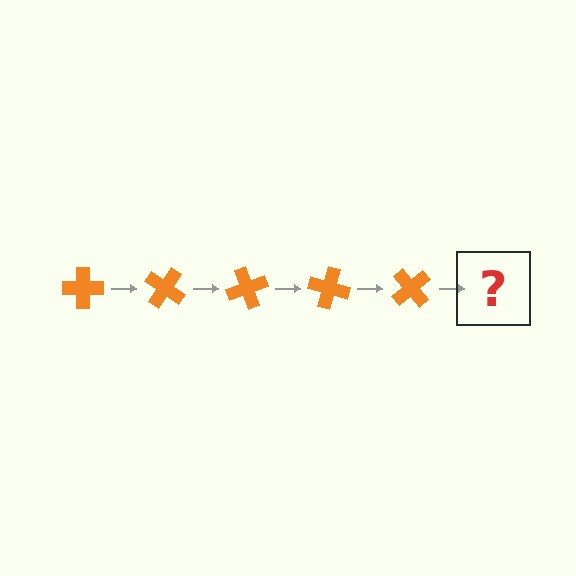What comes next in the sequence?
The next element should be an orange cross rotated 175 degrees.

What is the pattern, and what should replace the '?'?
The pattern is that the cross rotates 35 degrees each step. The '?' should be an orange cross rotated 175 degrees.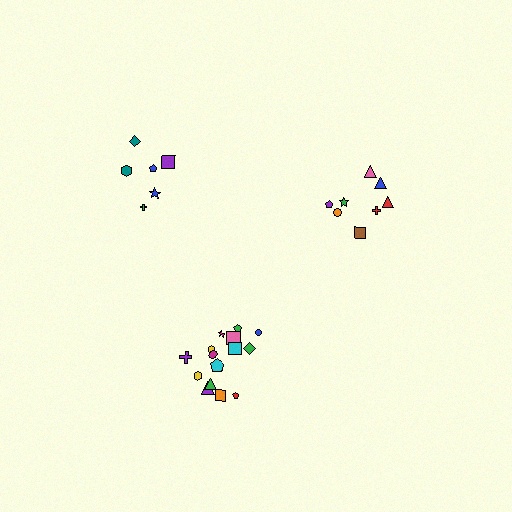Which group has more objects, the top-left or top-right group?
The top-right group.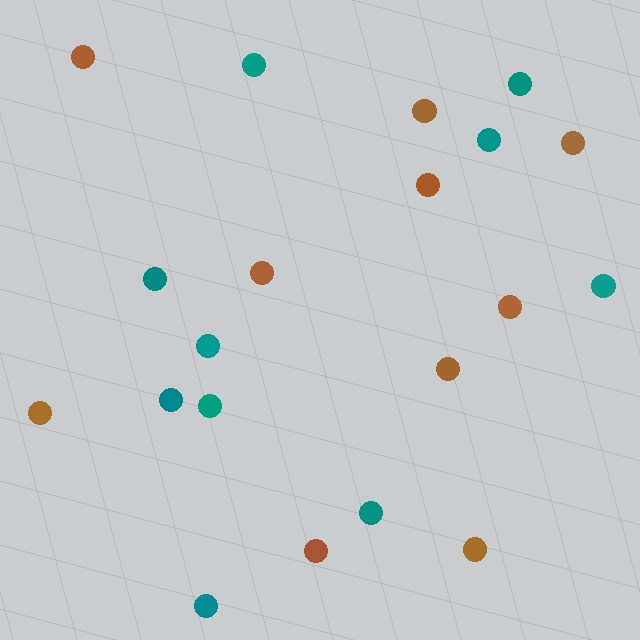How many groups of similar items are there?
There are 2 groups: one group of teal circles (10) and one group of brown circles (10).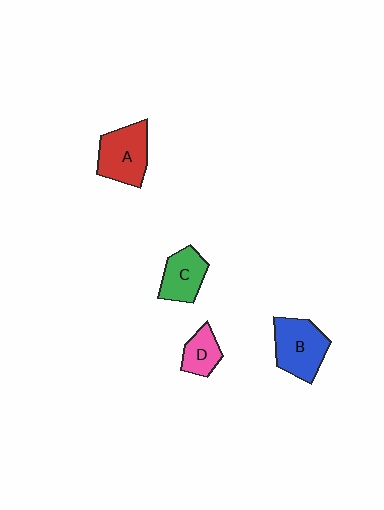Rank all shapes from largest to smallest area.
From largest to smallest: B (blue), A (red), C (green), D (pink).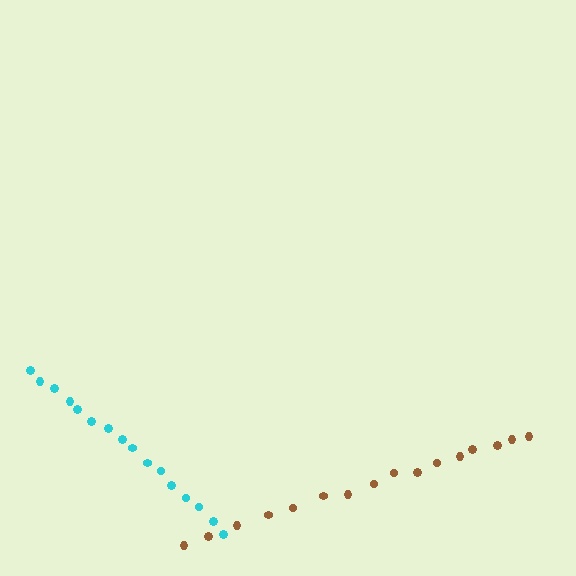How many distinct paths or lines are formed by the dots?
There are 2 distinct paths.